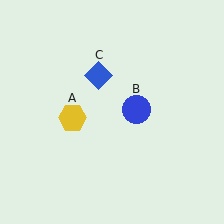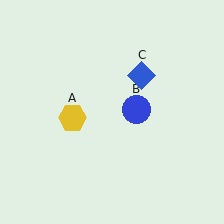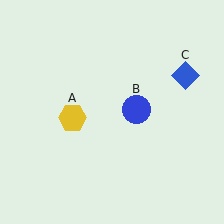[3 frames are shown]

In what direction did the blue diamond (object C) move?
The blue diamond (object C) moved right.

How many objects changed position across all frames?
1 object changed position: blue diamond (object C).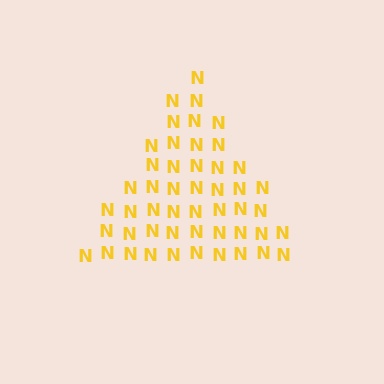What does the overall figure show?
The overall figure shows a triangle.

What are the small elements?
The small elements are letter N's.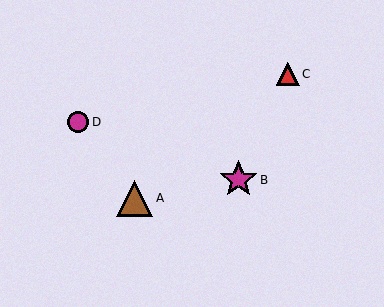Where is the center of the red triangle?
The center of the red triangle is at (288, 74).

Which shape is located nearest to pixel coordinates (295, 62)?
The red triangle (labeled C) at (288, 74) is nearest to that location.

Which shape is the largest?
The magenta star (labeled B) is the largest.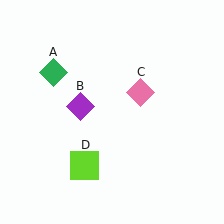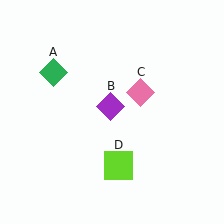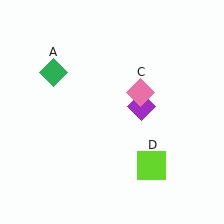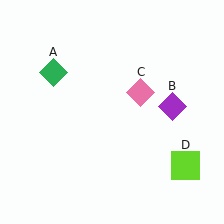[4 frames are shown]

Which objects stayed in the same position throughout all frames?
Green diamond (object A) and pink diamond (object C) remained stationary.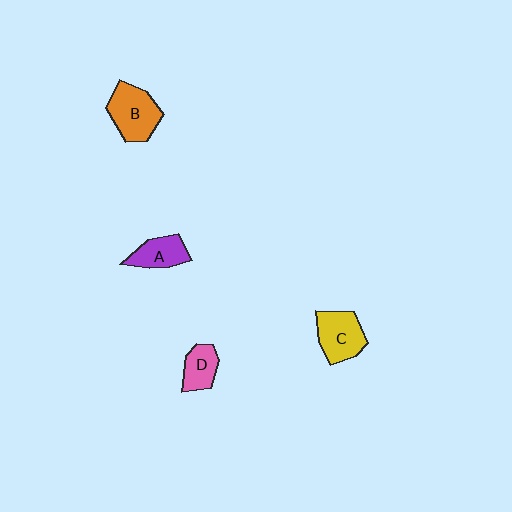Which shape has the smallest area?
Shape D (pink).